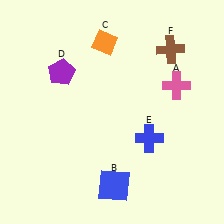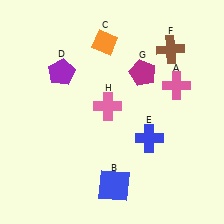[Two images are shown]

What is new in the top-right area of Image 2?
A magenta pentagon (G) was added in the top-right area of Image 2.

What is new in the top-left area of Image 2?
A pink cross (H) was added in the top-left area of Image 2.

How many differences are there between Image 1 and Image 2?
There are 2 differences between the two images.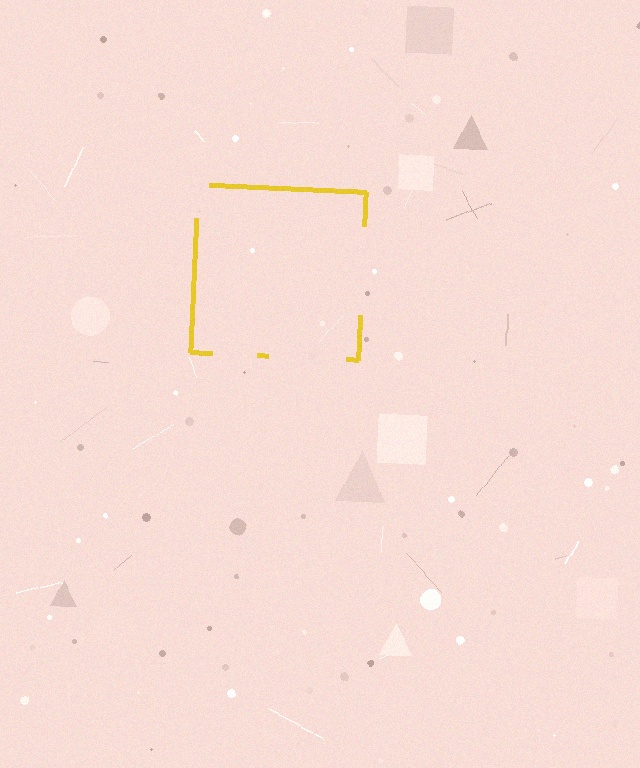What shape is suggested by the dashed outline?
The dashed outline suggests a square.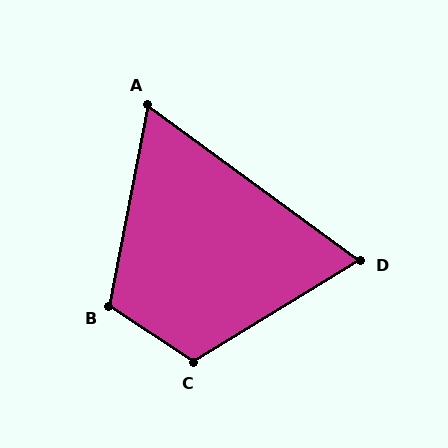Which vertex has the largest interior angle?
C, at approximately 115 degrees.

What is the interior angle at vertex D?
Approximately 67 degrees (acute).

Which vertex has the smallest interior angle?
A, at approximately 65 degrees.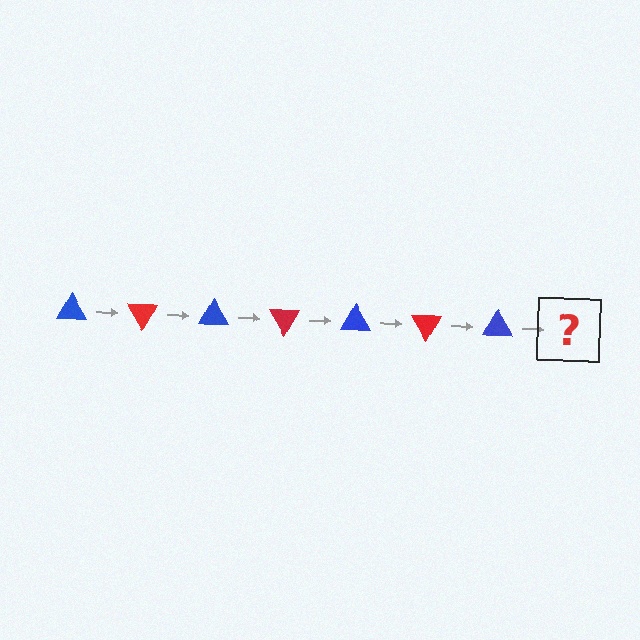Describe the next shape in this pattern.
It should be a red triangle, rotated 420 degrees from the start.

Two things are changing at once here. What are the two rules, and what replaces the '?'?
The two rules are that it rotates 60 degrees each step and the color cycles through blue and red. The '?' should be a red triangle, rotated 420 degrees from the start.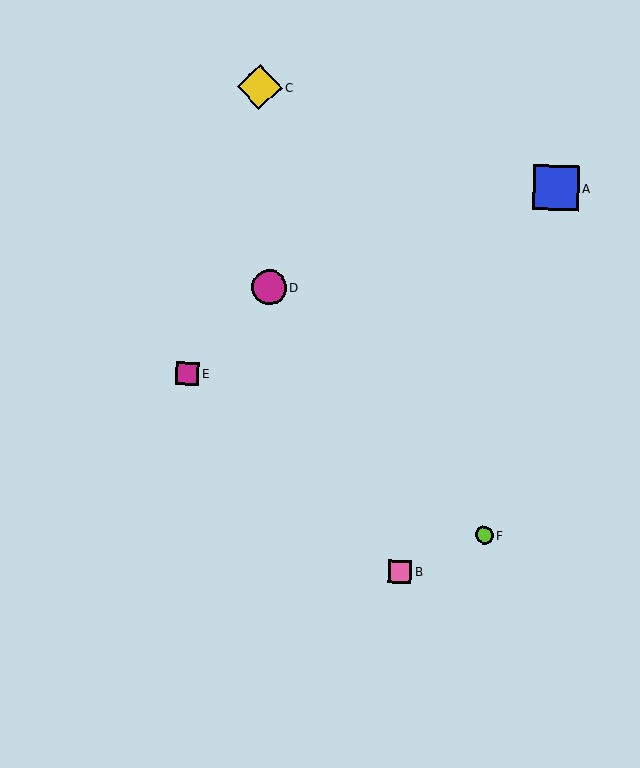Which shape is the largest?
The blue square (labeled A) is the largest.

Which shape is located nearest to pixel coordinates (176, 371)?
The magenta square (labeled E) at (187, 373) is nearest to that location.